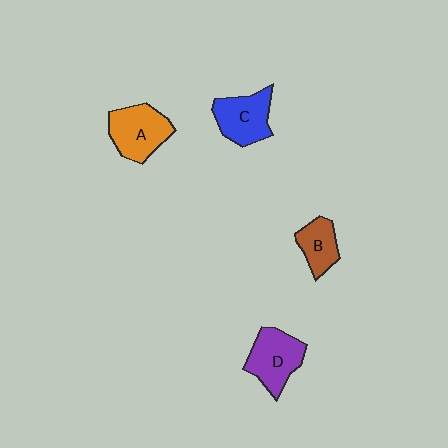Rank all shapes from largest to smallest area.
From largest to smallest: A (orange), D (purple), C (blue), B (brown).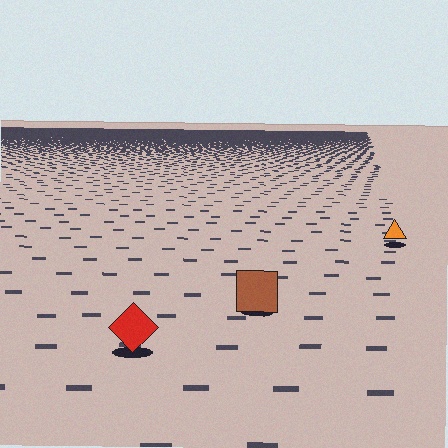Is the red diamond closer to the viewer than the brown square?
Yes. The red diamond is closer — you can tell from the texture gradient: the ground texture is coarser near it.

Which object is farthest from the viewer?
The orange triangle is farthest from the viewer. It appears smaller and the ground texture around it is denser.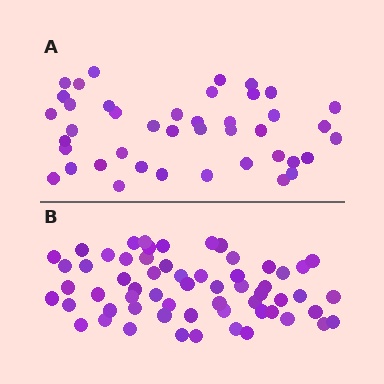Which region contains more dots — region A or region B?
Region B (the bottom region) has more dots.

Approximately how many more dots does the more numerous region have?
Region B has approximately 20 more dots than region A.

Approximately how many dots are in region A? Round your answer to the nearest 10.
About 40 dots. (The exact count is 42, which rounds to 40.)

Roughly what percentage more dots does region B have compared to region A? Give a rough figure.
About 45% more.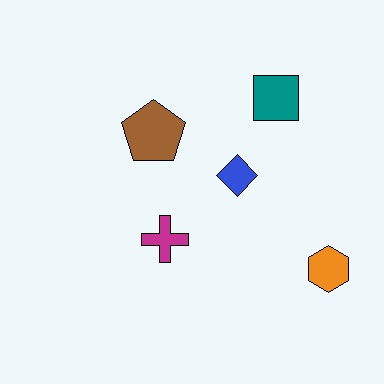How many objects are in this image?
There are 5 objects.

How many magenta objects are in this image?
There is 1 magenta object.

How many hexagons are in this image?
There is 1 hexagon.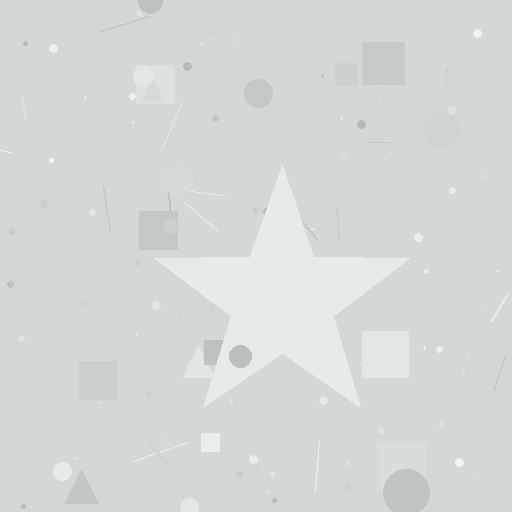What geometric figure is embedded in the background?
A star is embedded in the background.